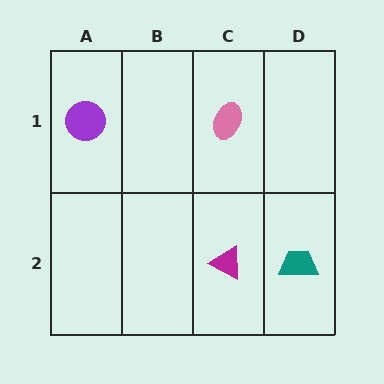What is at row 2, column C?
A magenta triangle.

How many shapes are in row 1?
2 shapes.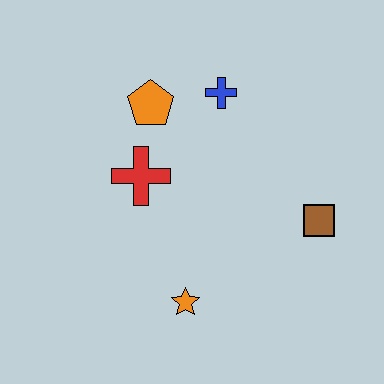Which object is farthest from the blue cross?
The orange star is farthest from the blue cross.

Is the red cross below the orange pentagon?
Yes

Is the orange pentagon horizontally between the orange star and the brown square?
No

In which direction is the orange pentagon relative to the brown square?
The orange pentagon is to the left of the brown square.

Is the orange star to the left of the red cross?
No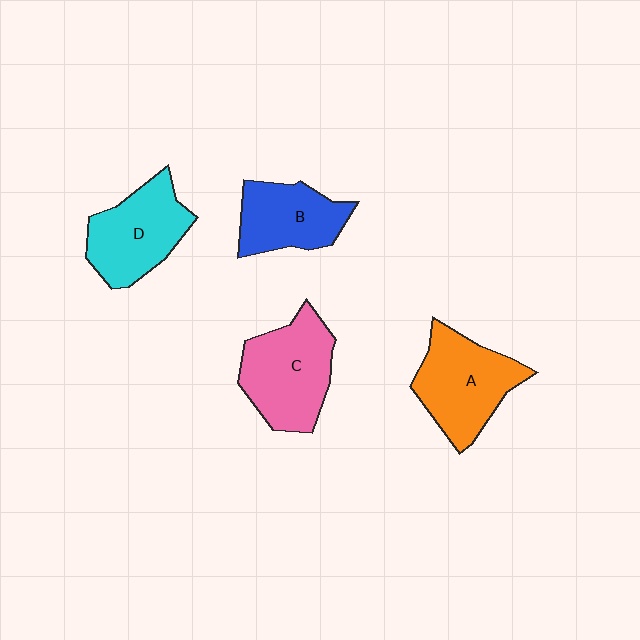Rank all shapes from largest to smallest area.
From largest to smallest: C (pink), A (orange), D (cyan), B (blue).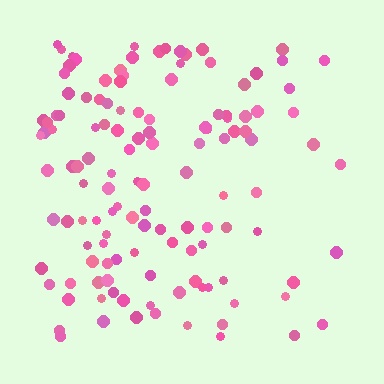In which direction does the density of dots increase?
From right to left, with the left side densest.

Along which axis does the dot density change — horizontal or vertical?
Horizontal.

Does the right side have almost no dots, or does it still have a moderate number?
Still a moderate number, just noticeably fewer than the left.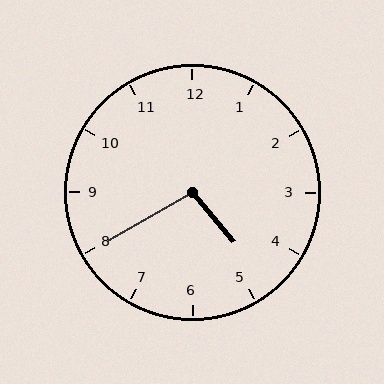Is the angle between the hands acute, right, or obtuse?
It is obtuse.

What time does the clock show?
4:40.